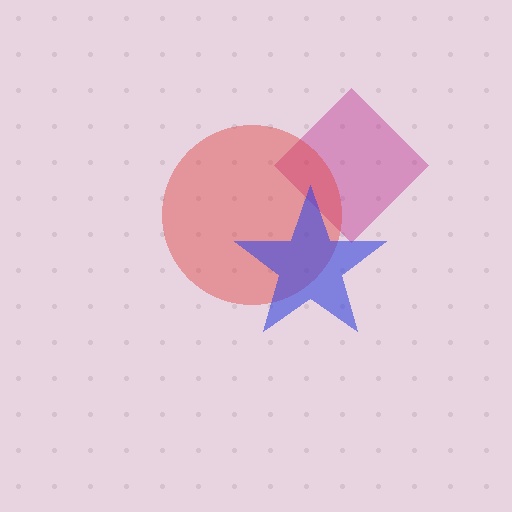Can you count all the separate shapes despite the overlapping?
Yes, there are 3 separate shapes.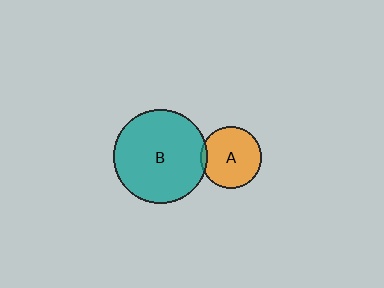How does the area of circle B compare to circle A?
Approximately 2.4 times.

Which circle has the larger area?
Circle B (teal).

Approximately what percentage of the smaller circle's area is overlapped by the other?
Approximately 5%.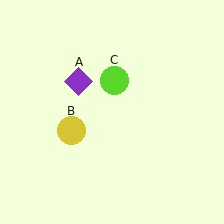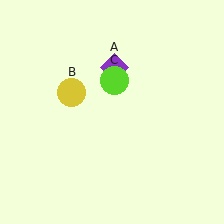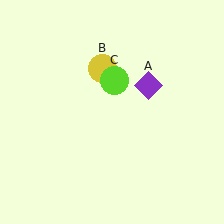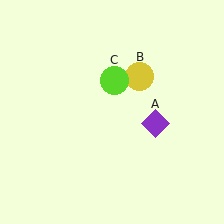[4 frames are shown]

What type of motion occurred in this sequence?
The purple diamond (object A), yellow circle (object B) rotated clockwise around the center of the scene.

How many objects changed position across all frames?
2 objects changed position: purple diamond (object A), yellow circle (object B).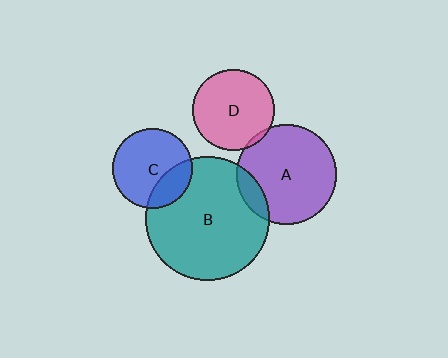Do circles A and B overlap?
Yes.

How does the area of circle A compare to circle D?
Approximately 1.5 times.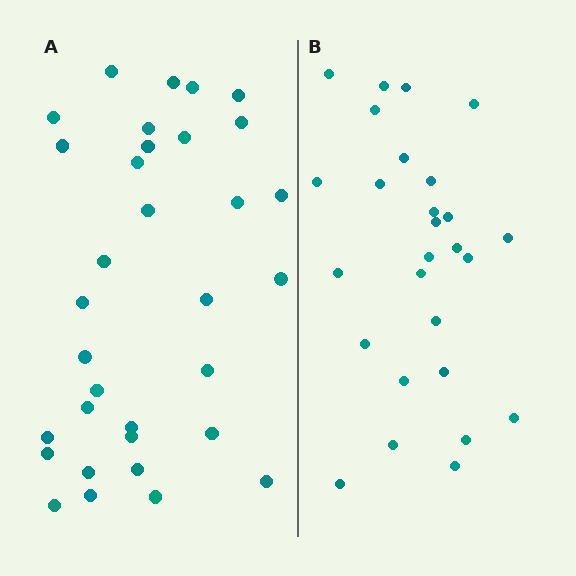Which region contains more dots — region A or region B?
Region A (the left region) has more dots.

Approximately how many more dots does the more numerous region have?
Region A has about 6 more dots than region B.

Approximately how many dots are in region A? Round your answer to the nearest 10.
About 30 dots. (The exact count is 33, which rounds to 30.)